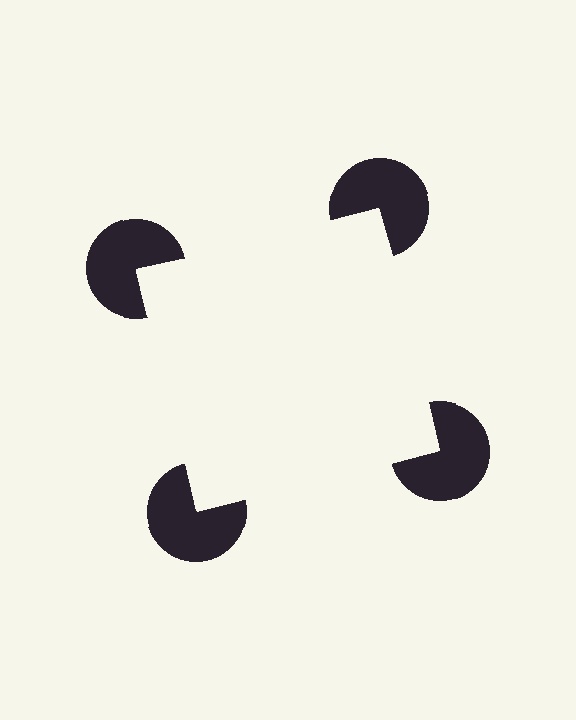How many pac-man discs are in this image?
There are 4 — one at each vertex of the illusory square.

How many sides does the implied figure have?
4 sides.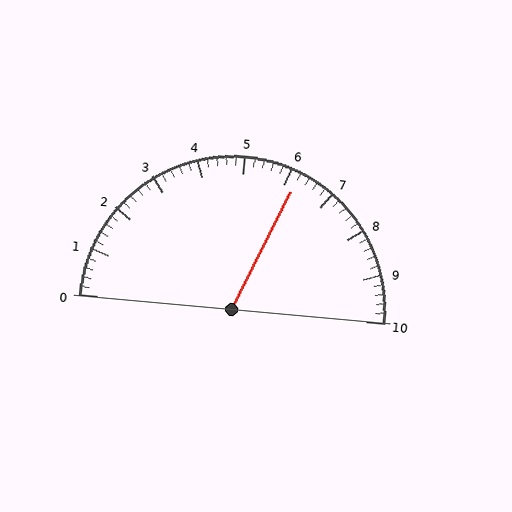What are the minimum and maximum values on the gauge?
The gauge ranges from 0 to 10.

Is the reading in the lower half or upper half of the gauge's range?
The reading is in the upper half of the range (0 to 10).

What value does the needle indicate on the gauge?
The needle indicates approximately 6.2.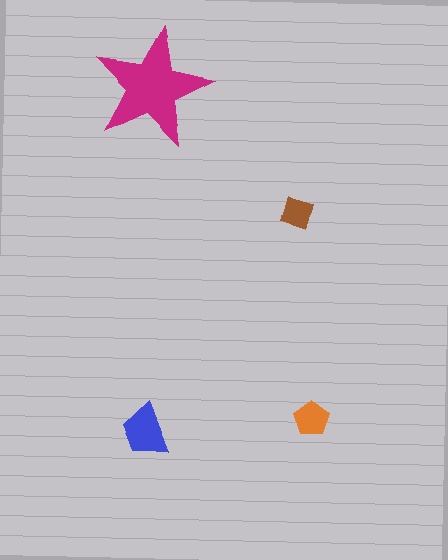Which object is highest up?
The magenta star is topmost.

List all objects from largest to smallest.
The magenta star, the blue trapezoid, the orange pentagon, the brown diamond.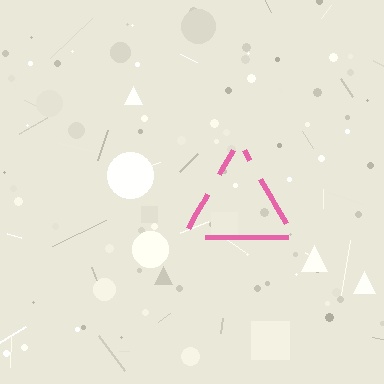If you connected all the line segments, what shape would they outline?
They would outline a triangle.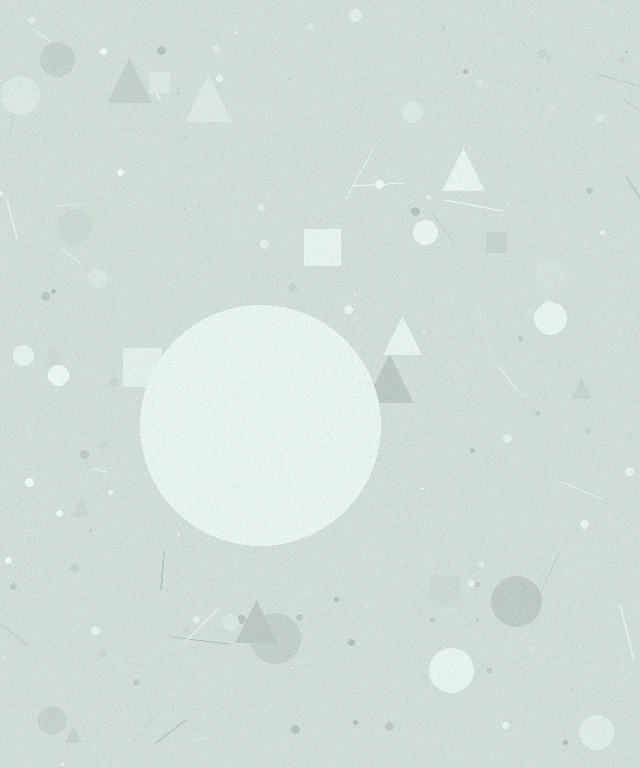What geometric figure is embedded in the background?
A circle is embedded in the background.